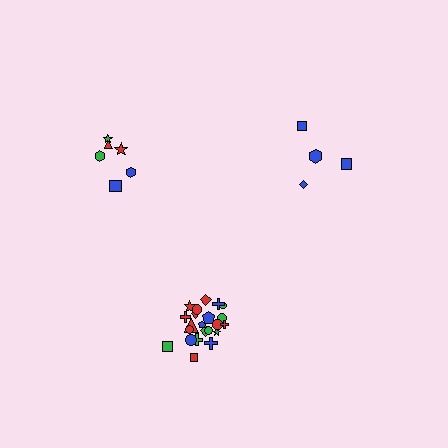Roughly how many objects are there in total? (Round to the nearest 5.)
Roughly 30 objects in total.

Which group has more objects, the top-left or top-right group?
The top-left group.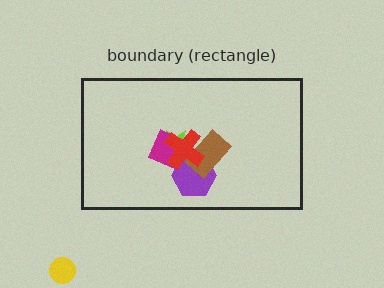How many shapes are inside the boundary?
5 inside, 1 outside.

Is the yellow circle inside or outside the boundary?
Outside.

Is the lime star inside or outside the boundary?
Inside.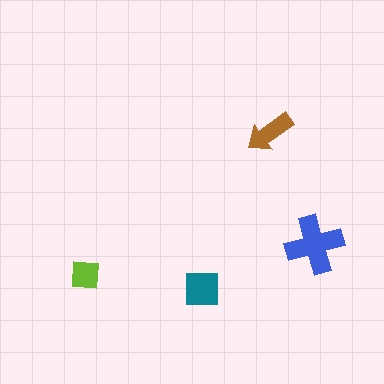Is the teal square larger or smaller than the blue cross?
Smaller.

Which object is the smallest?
The lime square.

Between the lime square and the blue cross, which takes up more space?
The blue cross.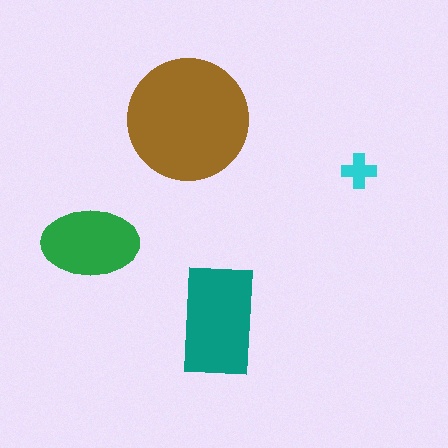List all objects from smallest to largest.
The cyan cross, the green ellipse, the teal rectangle, the brown circle.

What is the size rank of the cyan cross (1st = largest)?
4th.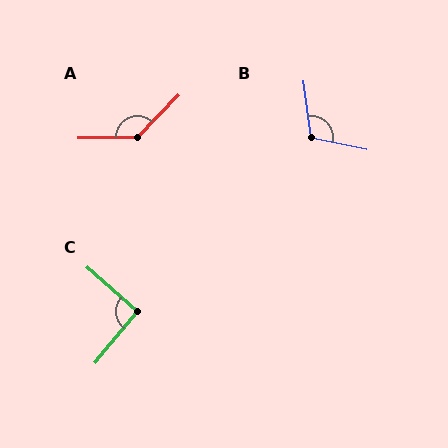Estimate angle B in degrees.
Approximately 109 degrees.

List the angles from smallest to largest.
C (92°), B (109°), A (135°).